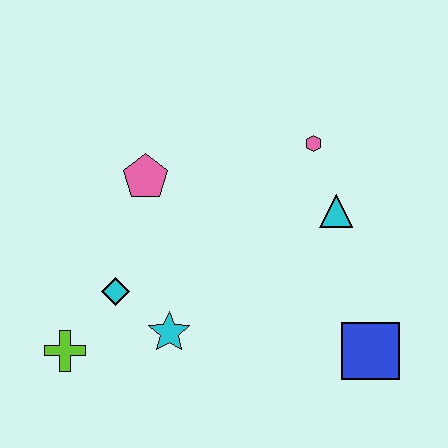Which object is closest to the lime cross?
The cyan diamond is closest to the lime cross.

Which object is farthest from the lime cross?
The pink hexagon is farthest from the lime cross.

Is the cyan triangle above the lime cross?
Yes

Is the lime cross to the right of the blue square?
No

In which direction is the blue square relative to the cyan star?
The blue square is to the right of the cyan star.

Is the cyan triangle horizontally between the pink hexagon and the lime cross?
No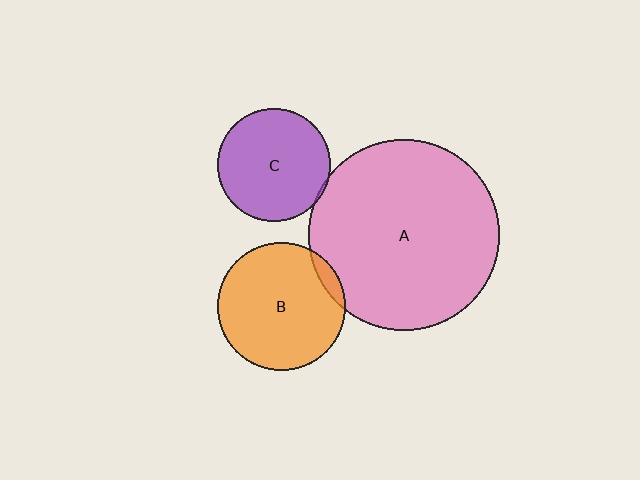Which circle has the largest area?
Circle A (pink).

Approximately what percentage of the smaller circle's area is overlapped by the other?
Approximately 5%.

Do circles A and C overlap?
Yes.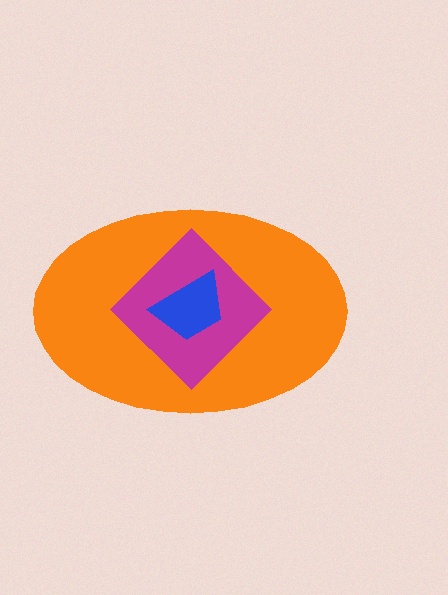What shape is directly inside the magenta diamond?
The blue trapezoid.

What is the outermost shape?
The orange ellipse.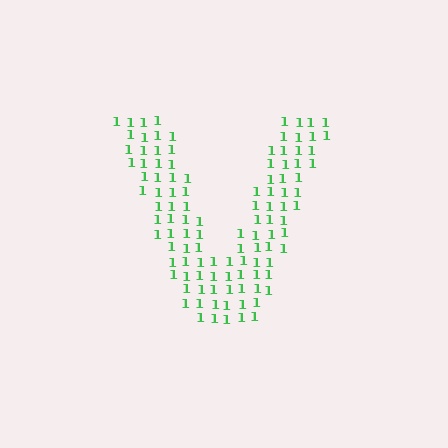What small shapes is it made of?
It is made of small digit 1's.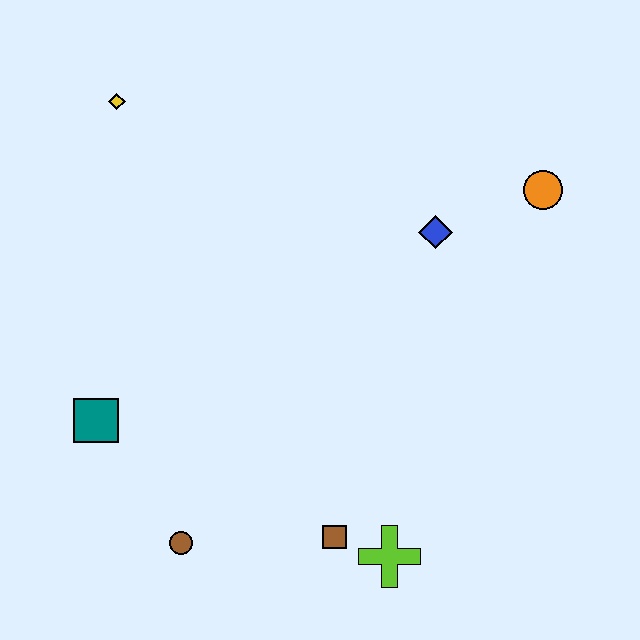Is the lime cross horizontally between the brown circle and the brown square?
No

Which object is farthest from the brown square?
The yellow diamond is farthest from the brown square.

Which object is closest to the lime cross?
The brown square is closest to the lime cross.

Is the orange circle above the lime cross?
Yes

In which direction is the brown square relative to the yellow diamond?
The brown square is below the yellow diamond.